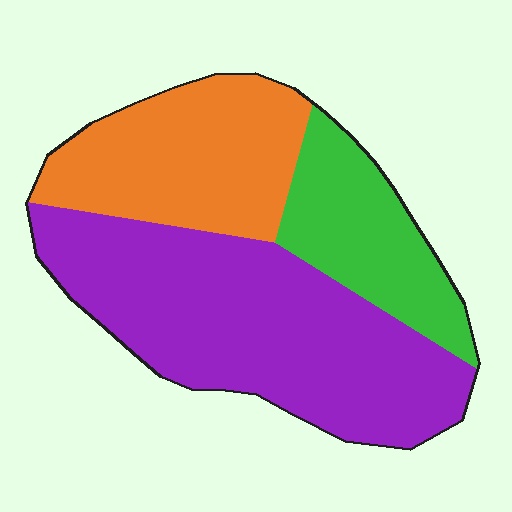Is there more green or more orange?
Orange.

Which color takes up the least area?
Green, at roughly 20%.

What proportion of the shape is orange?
Orange covers 29% of the shape.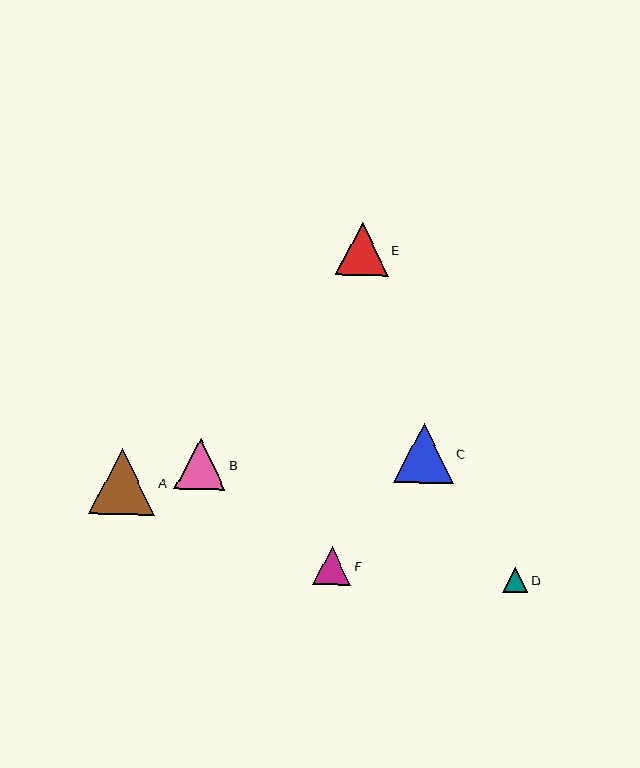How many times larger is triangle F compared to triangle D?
Triangle F is approximately 1.5 times the size of triangle D.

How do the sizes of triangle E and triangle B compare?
Triangle E and triangle B are approximately the same size.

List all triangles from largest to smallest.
From largest to smallest: A, C, E, B, F, D.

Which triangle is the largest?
Triangle A is the largest with a size of approximately 66 pixels.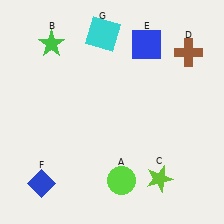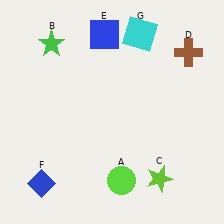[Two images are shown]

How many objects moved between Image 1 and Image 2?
2 objects moved between the two images.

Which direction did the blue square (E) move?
The blue square (E) moved left.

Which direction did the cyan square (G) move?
The cyan square (G) moved right.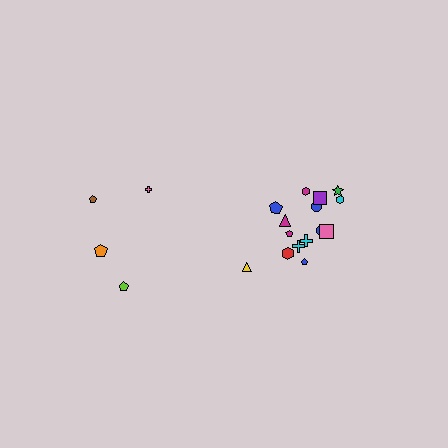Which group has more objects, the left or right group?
The right group.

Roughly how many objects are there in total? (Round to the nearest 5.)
Roughly 20 objects in total.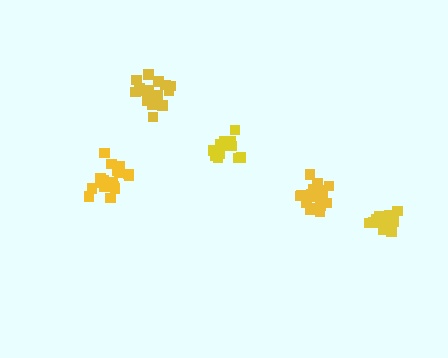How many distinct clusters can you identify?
There are 5 distinct clusters.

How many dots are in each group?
Group 1: 18 dots, Group 2: 18 dots, Group 3: 13 dots, Group 4: 18 dots, Group 5: 16 dots (83 total).